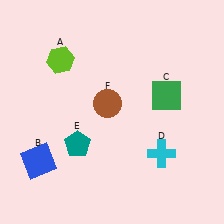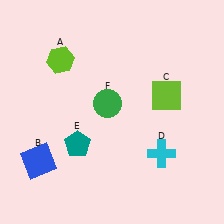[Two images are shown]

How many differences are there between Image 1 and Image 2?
There are 2 differences between the two images.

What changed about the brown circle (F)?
In Image 1, F is brown. In Image 2, it changed to green.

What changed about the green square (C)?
In Image 1, C is green. In Image 2, it changed to lime.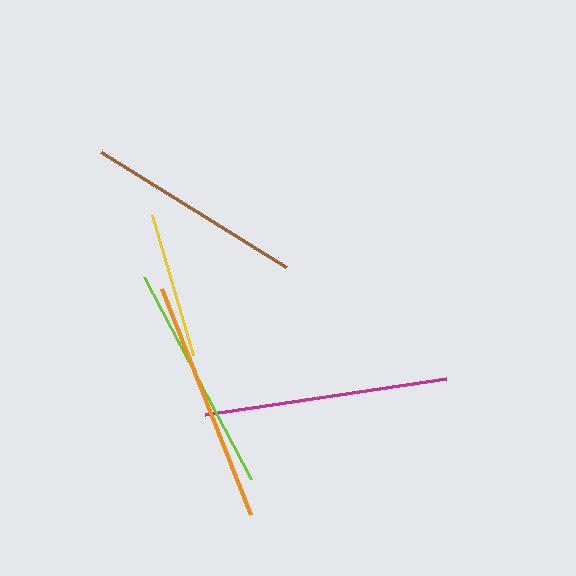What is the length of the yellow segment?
The yellow segment is approximately 145 pixels long.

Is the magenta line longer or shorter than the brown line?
The magenta line is longer than the brown line.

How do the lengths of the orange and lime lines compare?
The orange and lime lines are approximately the same length.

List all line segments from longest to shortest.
From longest to shortest: magenta, orange, lime, brown, yellow.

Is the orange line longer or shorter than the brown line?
The orange line is longer than the brown line.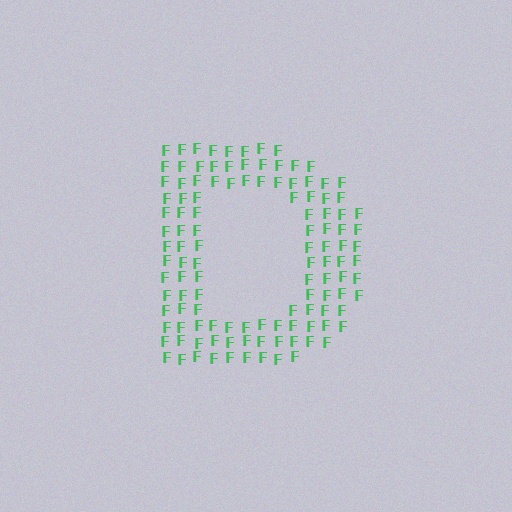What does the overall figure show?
The overall figure shows the letter D.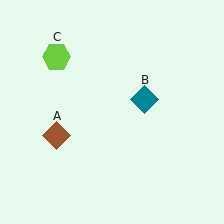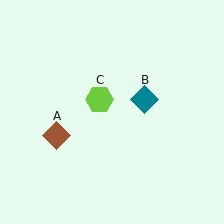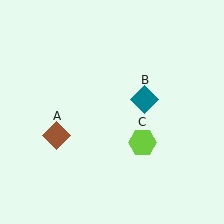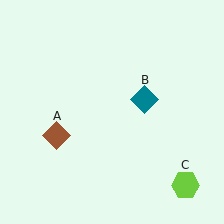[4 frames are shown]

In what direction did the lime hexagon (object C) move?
The lime hexagon (object C) moved down and to the right.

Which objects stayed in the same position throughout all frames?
Brown diamond (object A) and teal diamond (object B) remained stationary.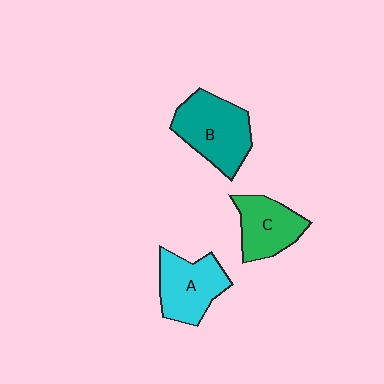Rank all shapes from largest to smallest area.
From largest to smallest: B (teal), A (cyan), C (green).